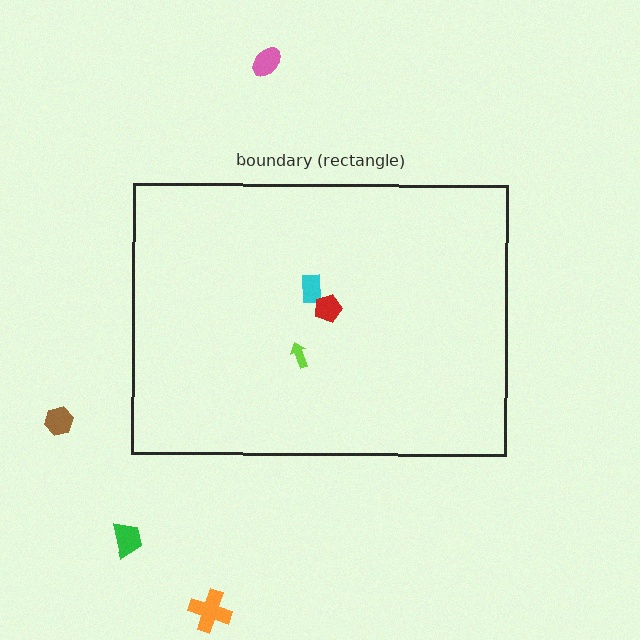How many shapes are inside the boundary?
3 inside, 4 outside.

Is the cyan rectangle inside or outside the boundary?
Inside.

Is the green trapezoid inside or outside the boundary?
Outside.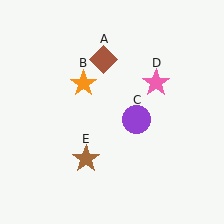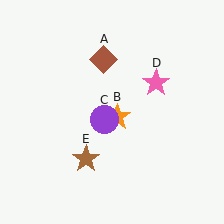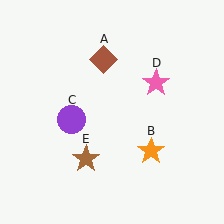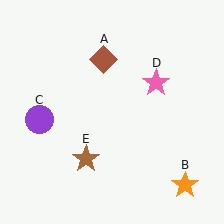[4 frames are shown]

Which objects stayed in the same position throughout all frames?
Brown diamond (object A) and pink star (object D) and brown star (object E) remained stationary.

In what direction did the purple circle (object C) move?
The purple circle (object C) moved left.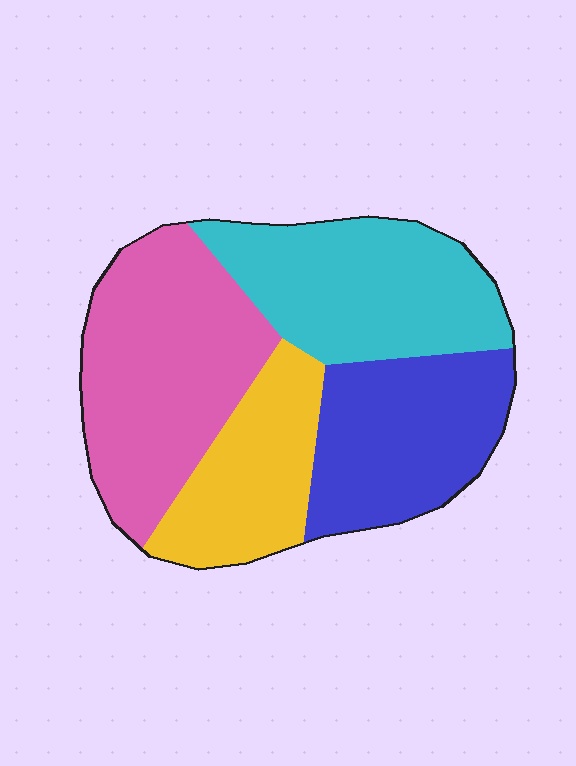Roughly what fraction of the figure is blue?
Blue covers 23% of the figure.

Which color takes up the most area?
Pink, at roughly 30%.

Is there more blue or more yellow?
Blue.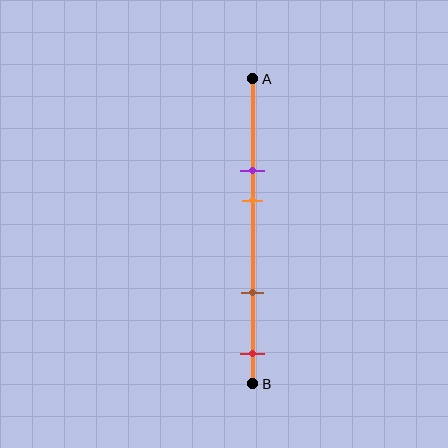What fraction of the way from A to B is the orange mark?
The orange mark is approximately 40% (0.4) of the way from A to B.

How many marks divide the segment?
There are 4 marks dividing the segment.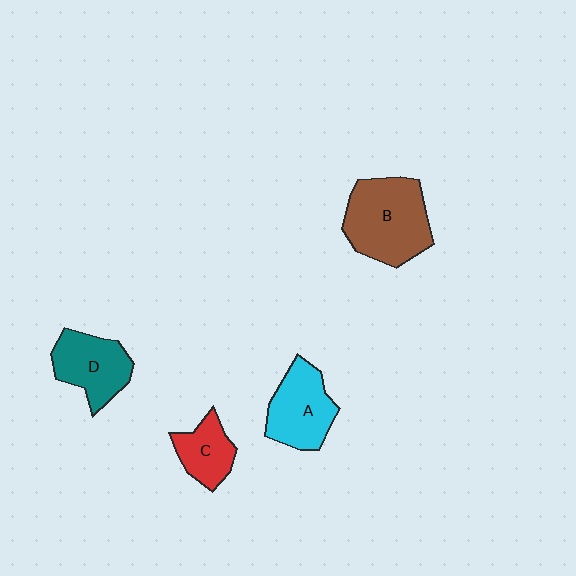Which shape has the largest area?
Shape B (brown).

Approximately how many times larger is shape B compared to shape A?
Approximately 1.4 times.